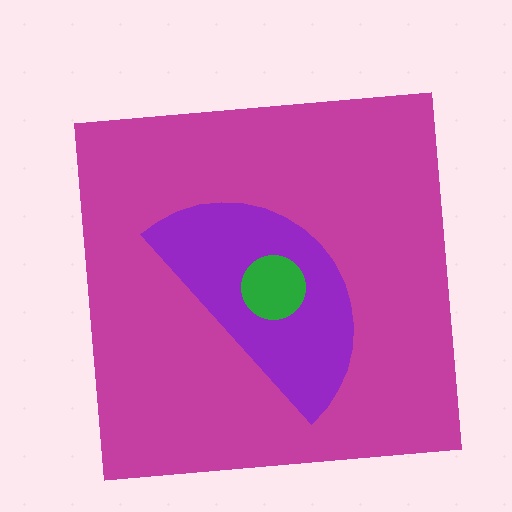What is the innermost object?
The green circle.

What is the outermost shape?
The magenta square.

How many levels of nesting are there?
3.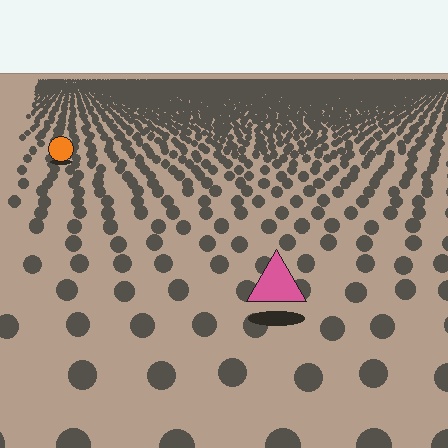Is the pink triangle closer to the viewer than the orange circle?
Yes. The pink triangle is closer — you can tell from the texture gradient: the ground texture is coarser near it.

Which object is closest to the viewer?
The pink triangle is closest. The texture marks near it are larger and more spread out.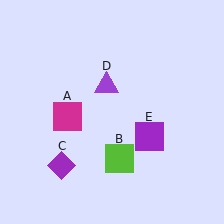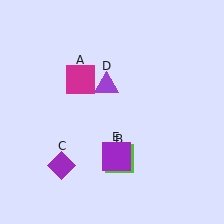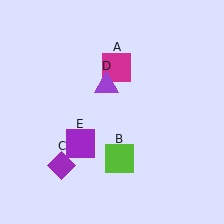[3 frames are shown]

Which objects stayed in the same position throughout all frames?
Lime square (object B) and purple diamond (object C) and purple triangle (object D) remained stationary.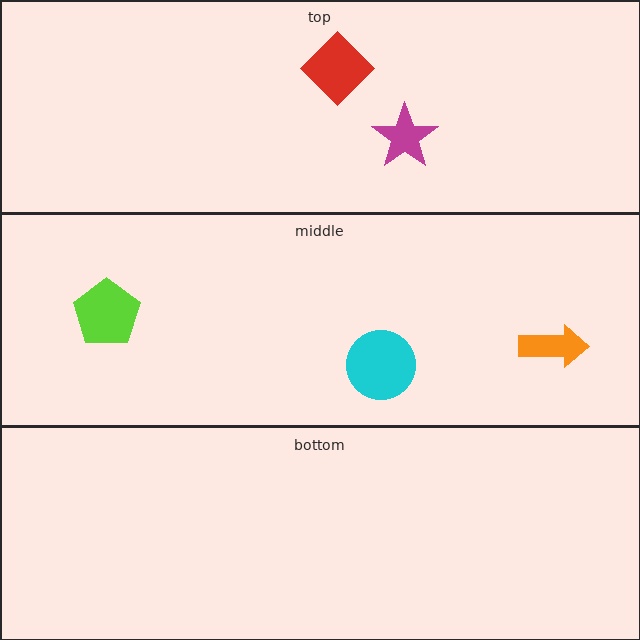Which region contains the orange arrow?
The middle region.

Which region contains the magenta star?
The top region.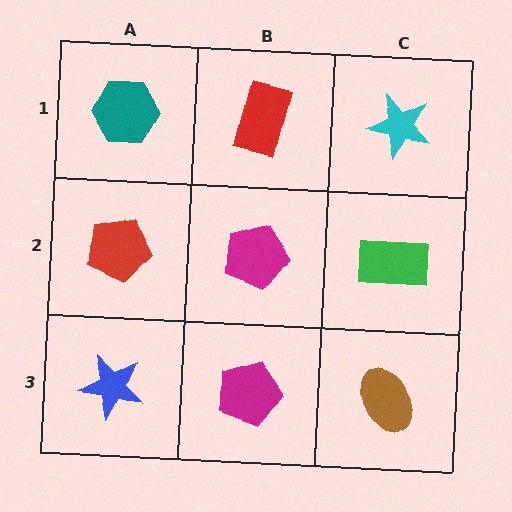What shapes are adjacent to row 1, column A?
A red pentagon (row 2, column A), a red rectangle (row 1, column B).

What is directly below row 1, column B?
A magenta pentagon.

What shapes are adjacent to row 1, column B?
A magenta pentagon (row 2, column B), a teal hexagon (row 1, column A), a cyan star (row 1, column C).